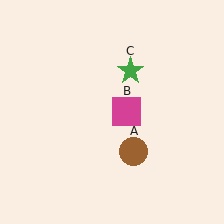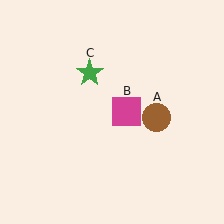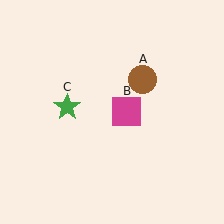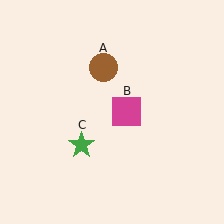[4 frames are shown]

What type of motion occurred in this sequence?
The brown circle (object A), green star (object C) rotated counterclockwise around the center of the scene.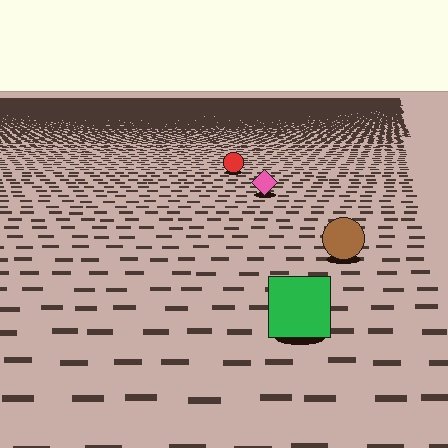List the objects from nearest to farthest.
From nearest to farthest: the green square, the brown circle, the pink diamond, the red circle.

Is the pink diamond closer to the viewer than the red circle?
Yes. The pink diamond is closer — you can tell from the texture gradient: the ground texture is coarser near it.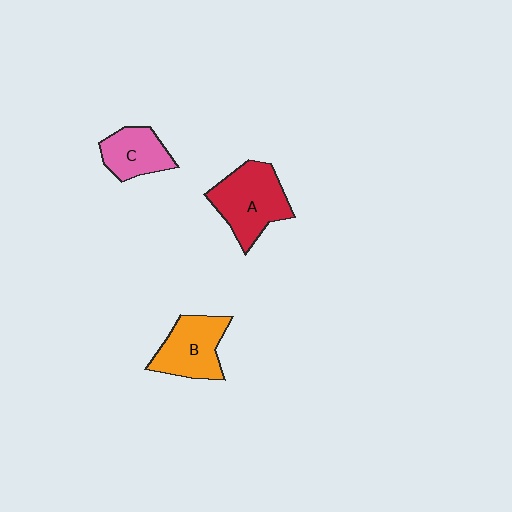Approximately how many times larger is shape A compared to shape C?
Approximately 1.5 times.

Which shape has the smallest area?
Shape C (pink).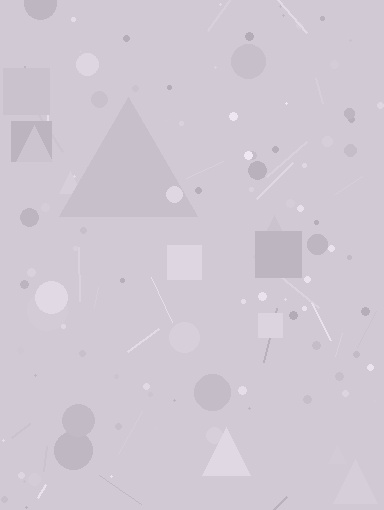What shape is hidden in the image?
A triangle is hidden in the image.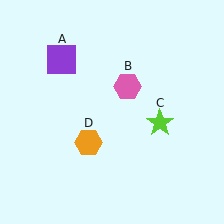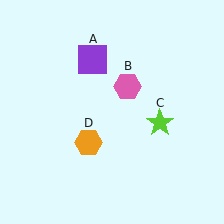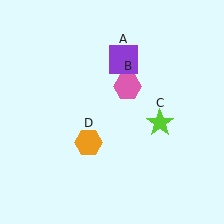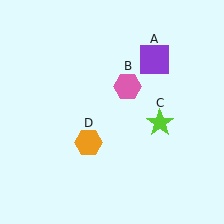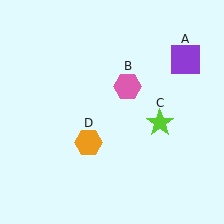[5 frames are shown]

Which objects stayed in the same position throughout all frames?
Pink hexagon (object B) and lime star (object C) and orange hexagon (object D) remained stationary.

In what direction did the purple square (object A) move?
The purple square (object A) moved right.